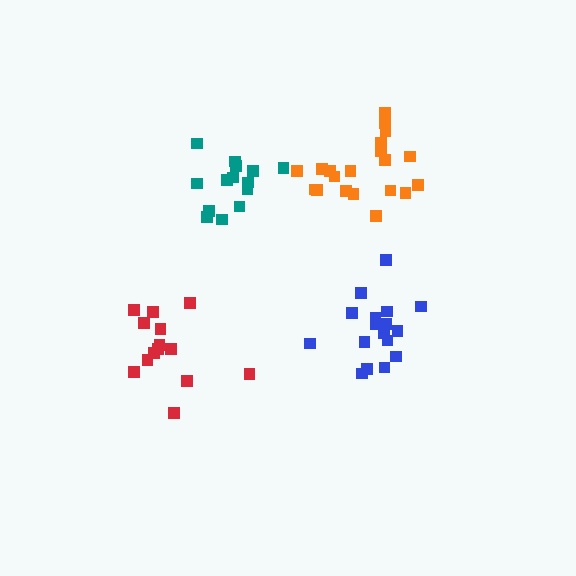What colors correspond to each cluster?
The clusters are colored: orange, blue, teal, red.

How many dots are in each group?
Group 1: 20 dots, Group 2: 17 dots, Group 3: 14 dots, Group 4: 14 dots (65 total).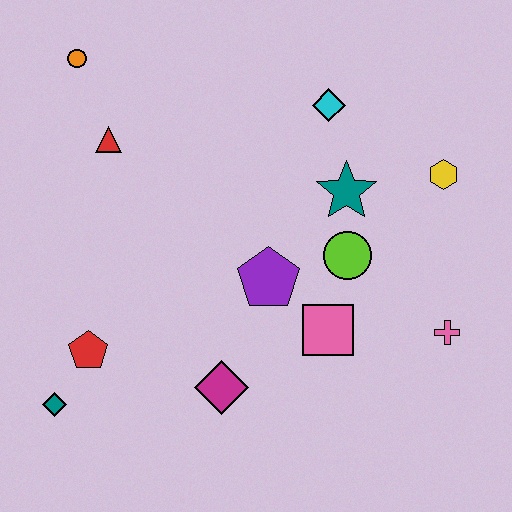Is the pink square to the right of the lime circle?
No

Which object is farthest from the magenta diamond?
The orange circle is farthest from the magenta diamond.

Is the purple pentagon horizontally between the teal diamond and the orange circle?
No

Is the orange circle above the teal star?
Yes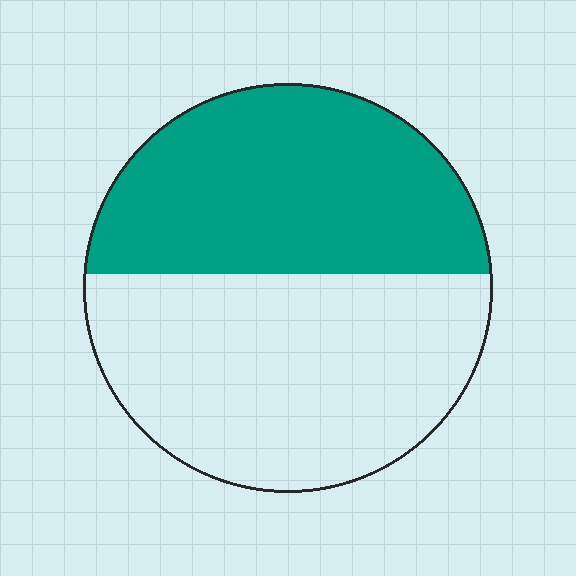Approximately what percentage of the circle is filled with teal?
Approximately 45%.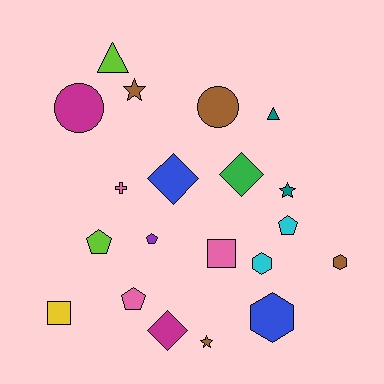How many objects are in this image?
There are 20 objects.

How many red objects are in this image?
There are no red objects.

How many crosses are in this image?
There is 1 cross.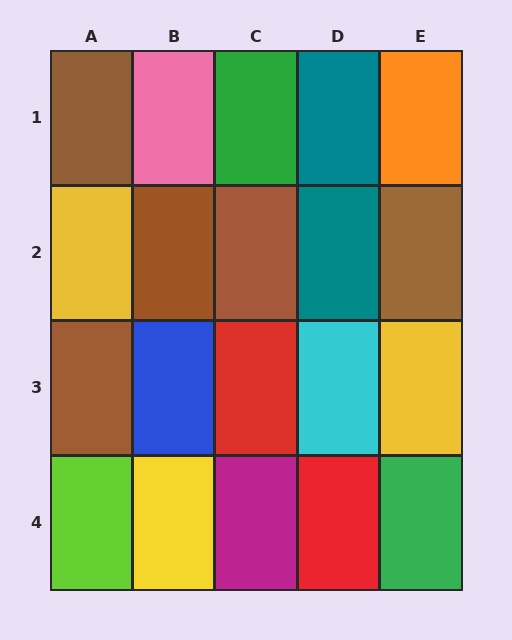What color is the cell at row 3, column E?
Yellow.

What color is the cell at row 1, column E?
Orange.